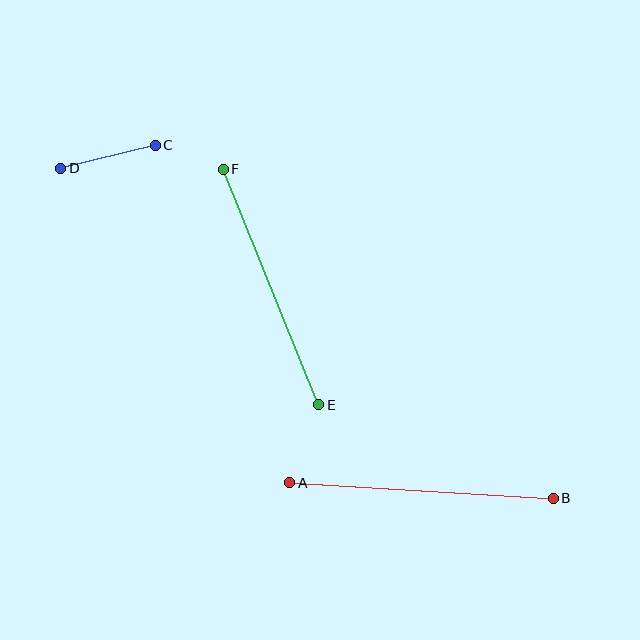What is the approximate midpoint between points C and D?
The midpoint is at approximately (108, 157) pixels.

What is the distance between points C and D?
The distance is approximately 97 pixels.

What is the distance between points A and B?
The distance is approximately 264 pixels.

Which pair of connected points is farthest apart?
Points A and B are farthest apart.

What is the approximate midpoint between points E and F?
The midpoint is at approximately (271, 287) pixels.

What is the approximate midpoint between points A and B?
The midpoint is at approximately (421, 491) pixels.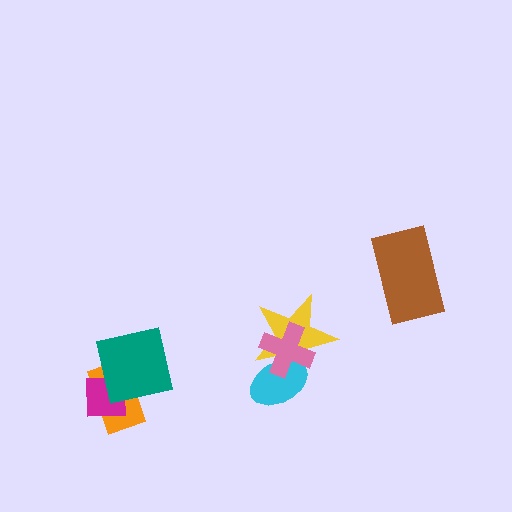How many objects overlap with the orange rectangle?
2 objects overlap with the orange rectangle.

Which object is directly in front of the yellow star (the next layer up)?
The cyan ellipse is directly in front of the yellow star.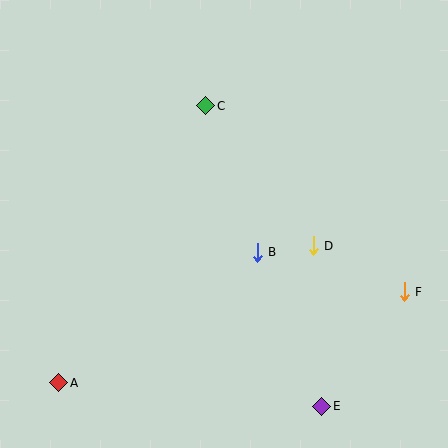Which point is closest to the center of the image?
Point B at (257, 252) is closest to the center.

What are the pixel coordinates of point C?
Point C is at (206, 106).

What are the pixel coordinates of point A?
Point A is at (59, 383).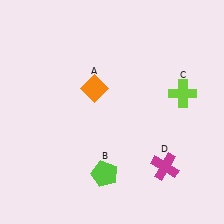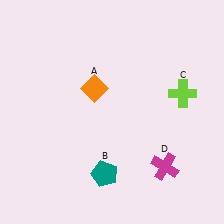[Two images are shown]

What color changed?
The pentagon (B) changed from lime in Image 1 to teal in Image 2.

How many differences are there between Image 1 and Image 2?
There is 1 difference between the two images.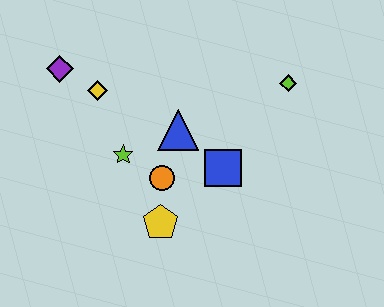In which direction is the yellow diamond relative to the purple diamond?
The yellow diamond is to the right of the purple diamond.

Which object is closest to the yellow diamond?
The purple diamond is closest to the yellow diamond.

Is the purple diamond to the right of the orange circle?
No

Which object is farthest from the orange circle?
The lime diamond is farthest from the orange circle.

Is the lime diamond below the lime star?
No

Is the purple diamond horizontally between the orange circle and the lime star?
No